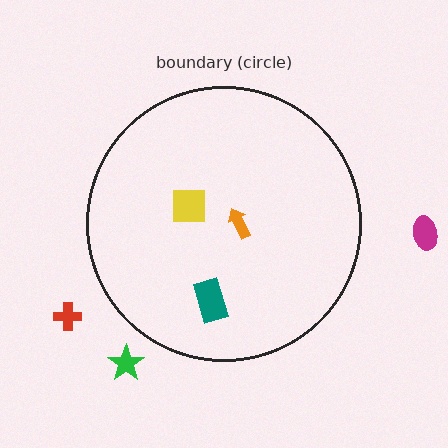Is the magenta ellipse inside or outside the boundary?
Outside.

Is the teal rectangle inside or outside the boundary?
Inside.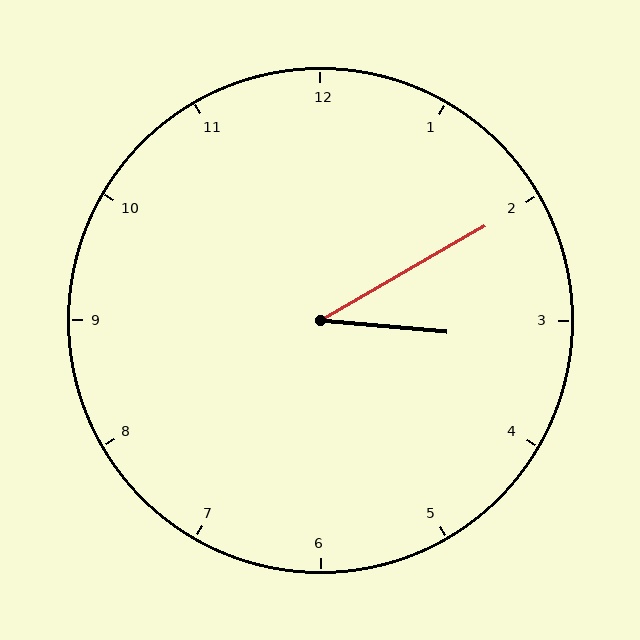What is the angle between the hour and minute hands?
Approximately 35 degrees.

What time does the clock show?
3:10.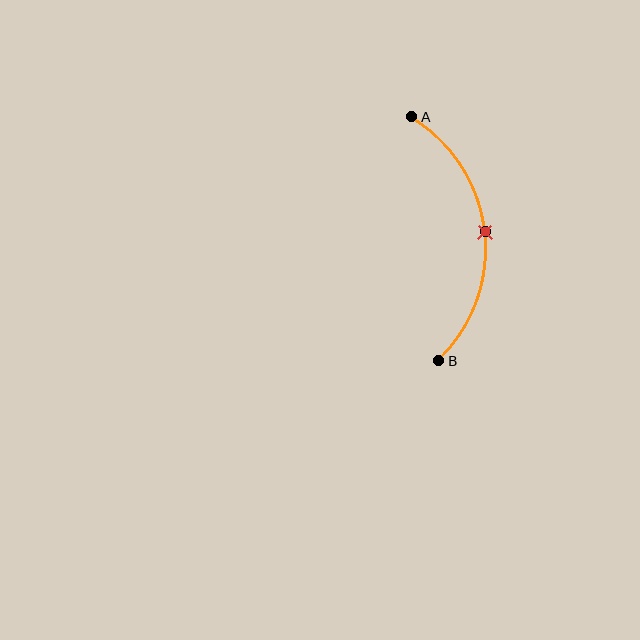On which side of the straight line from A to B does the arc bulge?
The arc bulges to the right of the straight line connecting A and B.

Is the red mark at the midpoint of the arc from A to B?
Yes. The red mark lies on the arc at equal arc-length from both A and B — it is the arc midpoint.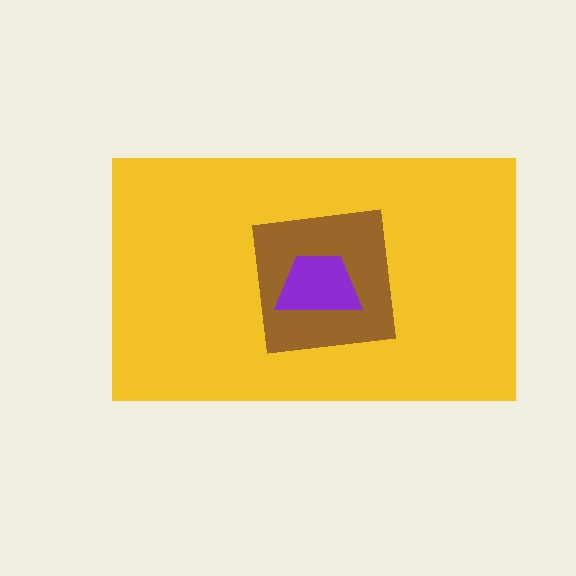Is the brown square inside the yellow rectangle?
Yes.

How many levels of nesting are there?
3.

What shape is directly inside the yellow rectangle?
The brown square.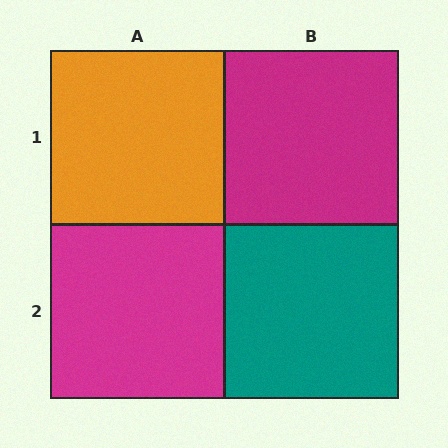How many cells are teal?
1 cell is teal.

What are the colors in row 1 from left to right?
Orange, magenta.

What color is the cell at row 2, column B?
Teal.